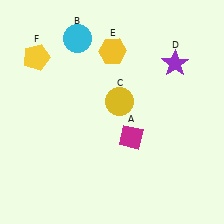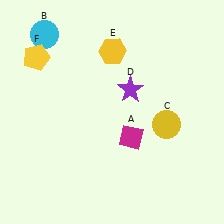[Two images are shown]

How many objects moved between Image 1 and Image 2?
3 objects moved between the two images.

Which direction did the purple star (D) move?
The purple star (D) moved left.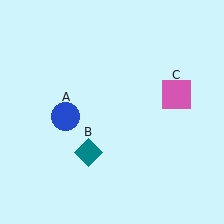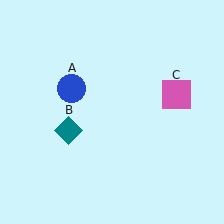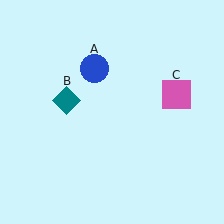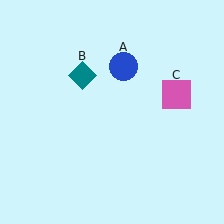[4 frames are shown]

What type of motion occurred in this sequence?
The blue circle (object A), teal diamond (object B) rotated clockwise around the center of the scene.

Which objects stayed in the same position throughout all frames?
Pink square (object C) remained stationary.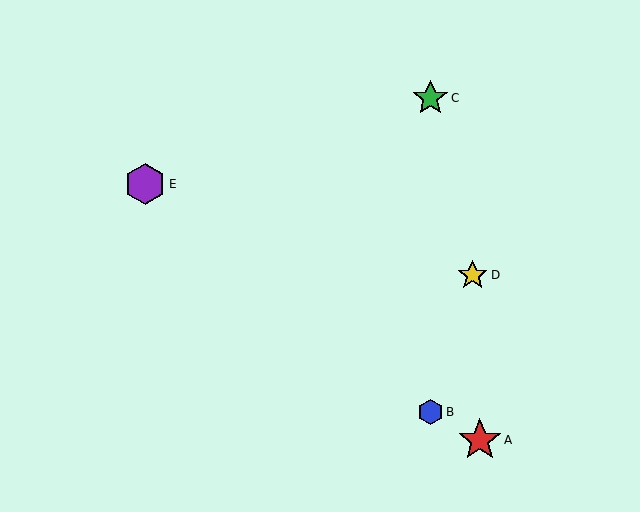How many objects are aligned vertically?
2 objects (B, C) are aligned vertically.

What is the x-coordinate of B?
Object B is at x≈430.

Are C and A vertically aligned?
No, C is at x≈430 and A is at x≈480.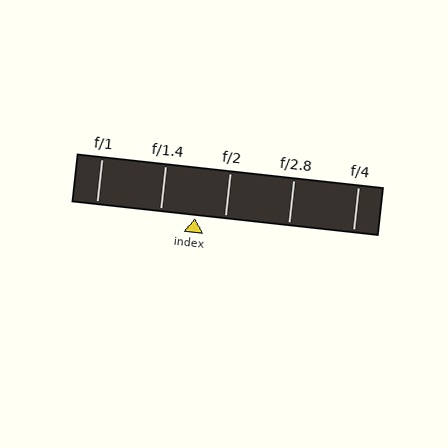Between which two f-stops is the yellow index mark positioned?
The index mark is between f/1.4 and f/2.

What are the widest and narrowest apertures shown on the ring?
The widest aperture shown is f/1 and the narrowest is f/4.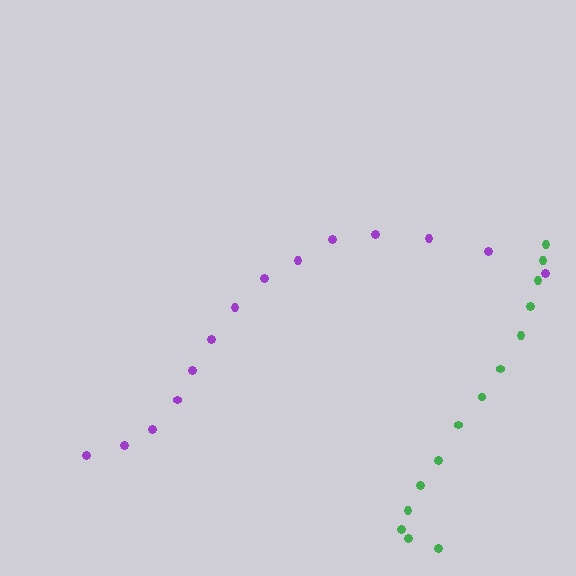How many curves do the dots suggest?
There are 2 distinct paths.